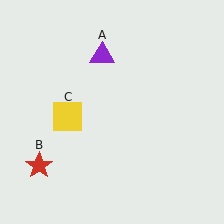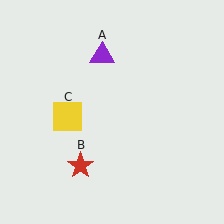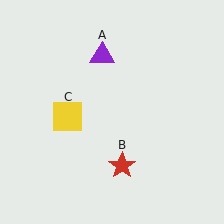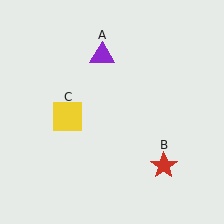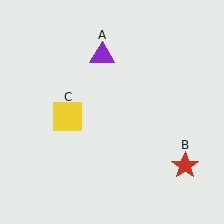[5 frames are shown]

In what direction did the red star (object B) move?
The red star (object B) moved right.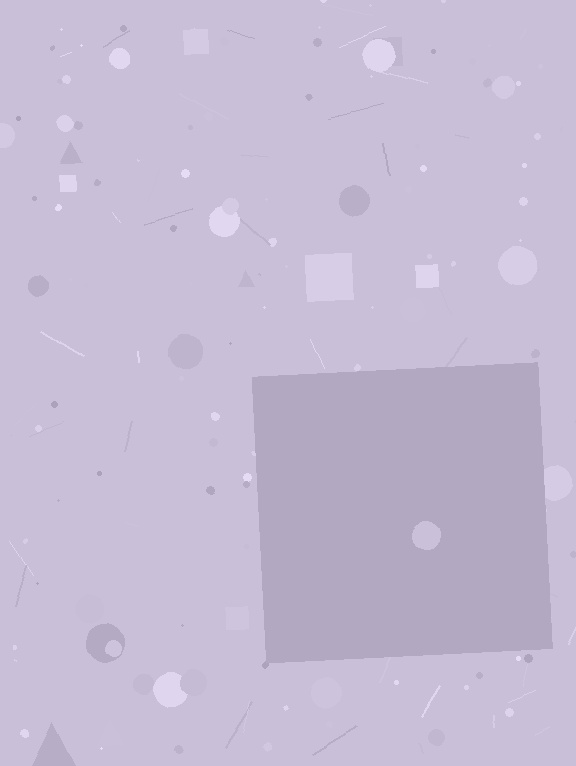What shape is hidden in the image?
A square is hidden in the image.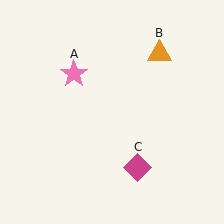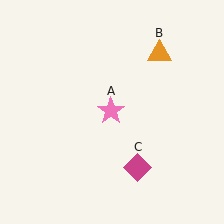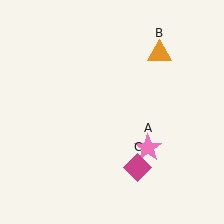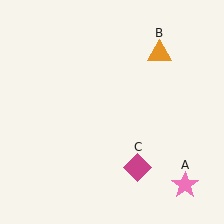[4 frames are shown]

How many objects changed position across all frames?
1 object changed position: pink star (object A).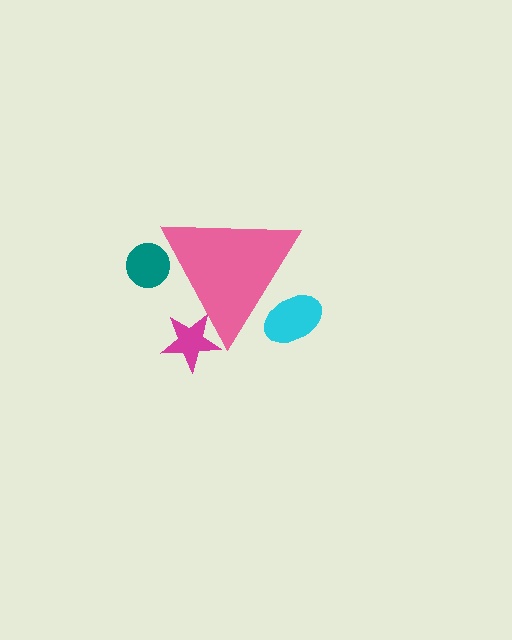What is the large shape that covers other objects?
A pink triangle.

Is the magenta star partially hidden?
Yes, the magenta star is partially hidden behind the pink triangle.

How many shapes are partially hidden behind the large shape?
3 shapes are partially hidden.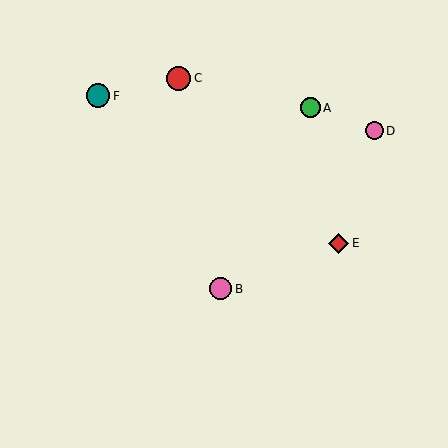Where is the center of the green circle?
The center of the green circle is at (310, 108).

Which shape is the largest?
The red circle (labeled C) is the largest.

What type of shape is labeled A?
Shape A is a green circle.